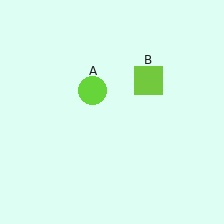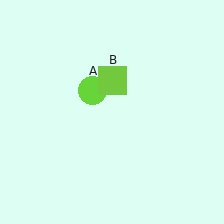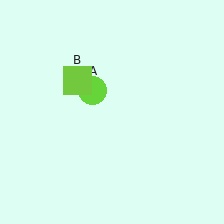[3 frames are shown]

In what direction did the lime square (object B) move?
The lime square (object B) moved left.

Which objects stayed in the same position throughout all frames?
Lime circle (object A) remained stationary.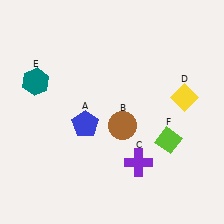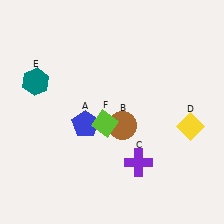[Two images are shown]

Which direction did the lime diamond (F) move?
The lime diamond (F) moved left.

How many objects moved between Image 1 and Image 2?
2 objects moved between the two images.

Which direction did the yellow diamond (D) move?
The yellow diamond (D) moved down.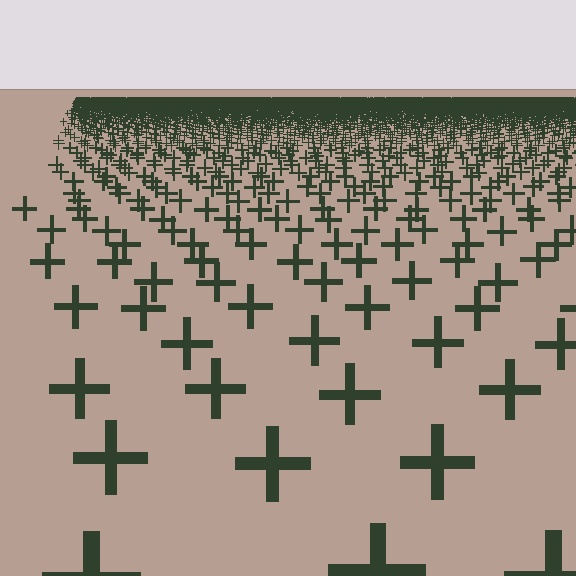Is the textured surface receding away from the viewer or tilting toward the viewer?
The surface is receding away from the viewer. Texture elements get smaller and denser toward the top.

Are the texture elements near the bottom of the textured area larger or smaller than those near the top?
Larger. Near the bottom, elements are closer to the viewer and appear at a bigger on-screen size.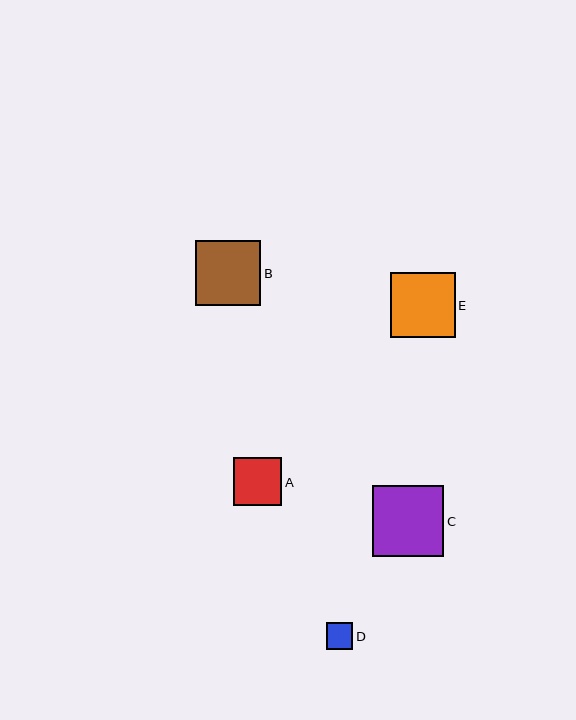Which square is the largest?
Square C is the largest with a size of approximately 71 pixels.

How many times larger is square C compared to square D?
Square C is approximately 2.7 times the size of square D.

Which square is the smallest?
Square D is the smallest with a size of approximately 26 pixels.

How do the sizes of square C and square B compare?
Square C and square B are approximately the same size.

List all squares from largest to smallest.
From largest to smallest: C, E, B, A, D.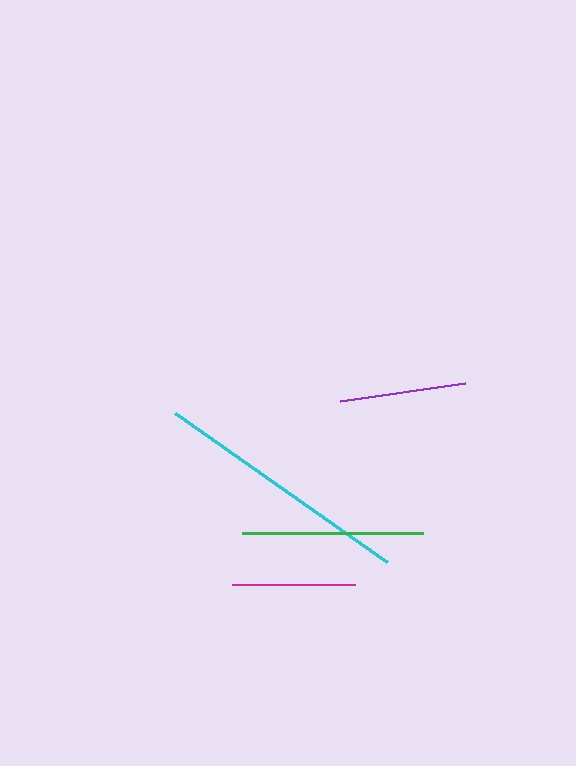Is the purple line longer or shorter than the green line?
The green line is longer than the purple line.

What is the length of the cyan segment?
The cyan segment is approximately 259 pixels long.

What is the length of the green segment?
The green segment is approximately 181 pixels long.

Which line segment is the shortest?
The magenta line is the shortest at approximately 123 pixels.